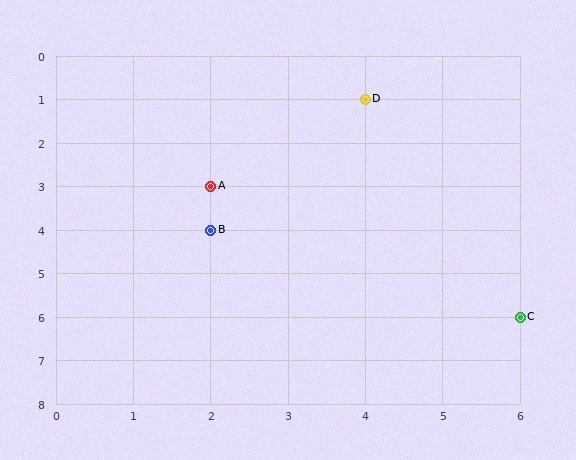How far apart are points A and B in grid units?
Points A and B are 1 row apart.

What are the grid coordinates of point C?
Point C is at grid coordinates (6, 6).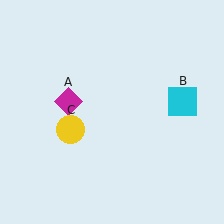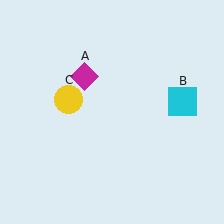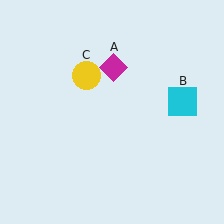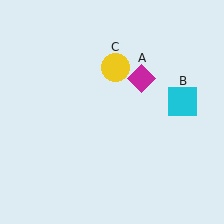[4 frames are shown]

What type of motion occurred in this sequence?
The magenta diamond (object A), yellow circle (object C) rotated clockwise around the center of the scene.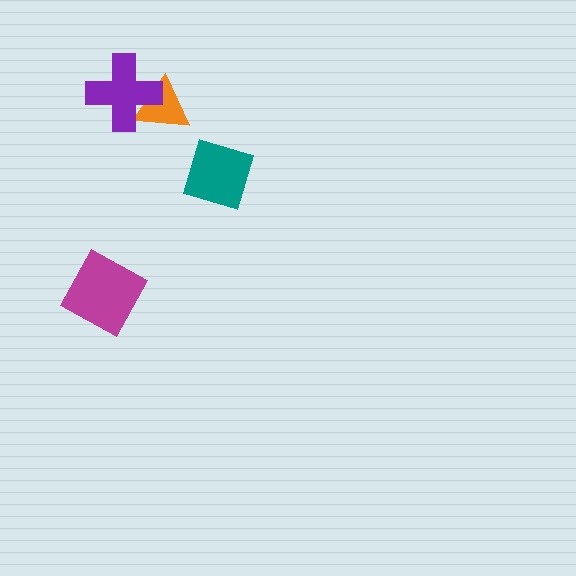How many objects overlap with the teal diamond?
0 objects overlap with the teal diamond.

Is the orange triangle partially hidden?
Yes, it is partially covered by another shape.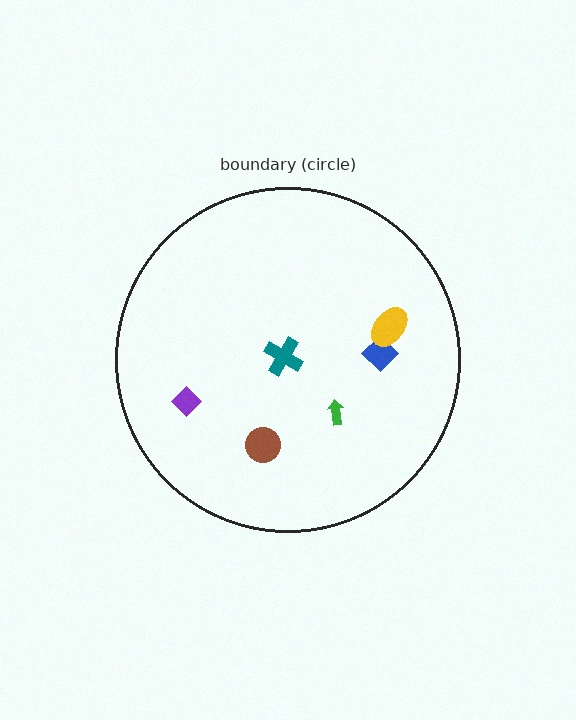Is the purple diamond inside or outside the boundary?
Inside.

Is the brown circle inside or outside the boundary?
Inside.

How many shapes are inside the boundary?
6 inside, 0 outside.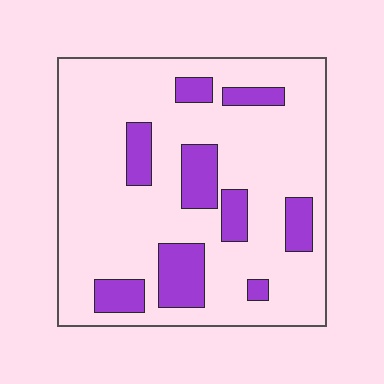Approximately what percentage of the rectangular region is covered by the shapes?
Approximately 20%.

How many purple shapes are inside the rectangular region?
9.